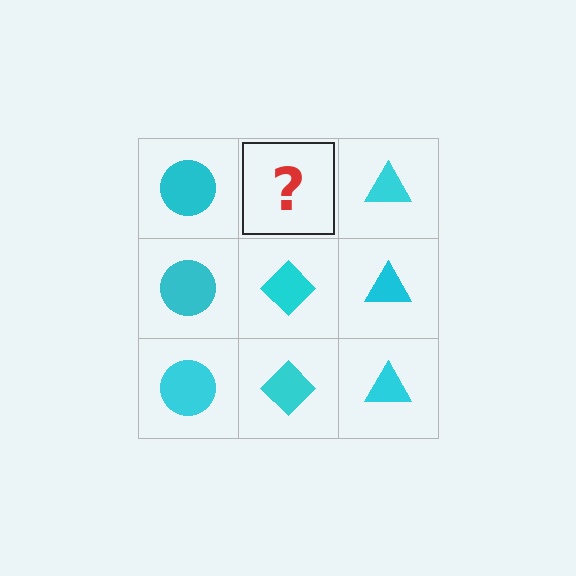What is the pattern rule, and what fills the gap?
The rule is that each column has a consistent shape. The gap should be filled with a cyan diamond.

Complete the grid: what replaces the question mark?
The question mark should be replaced with a cyan diamond.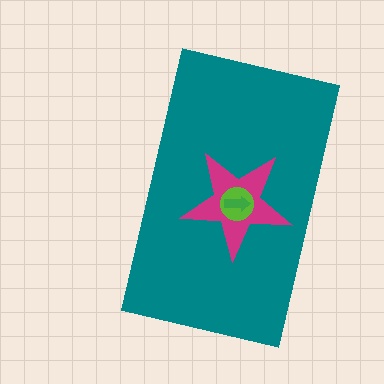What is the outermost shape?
The teal rectangle.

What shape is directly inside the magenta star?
The lime circle.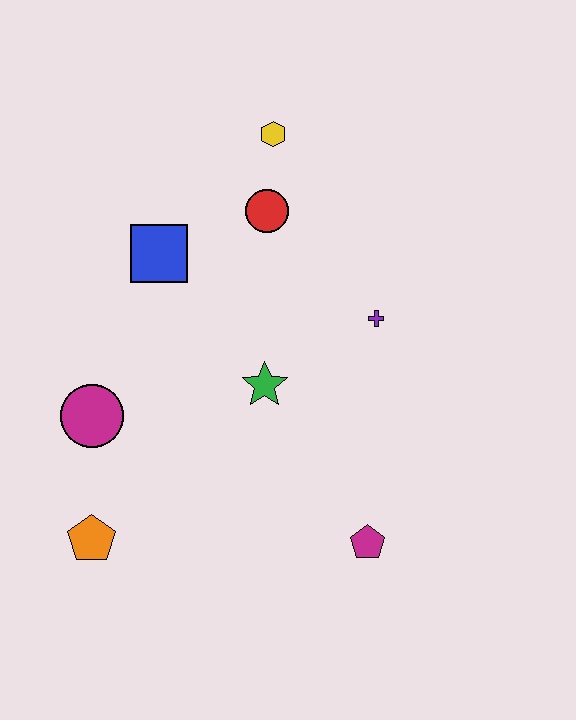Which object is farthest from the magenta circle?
The yellow hexagon is farthest from the magenta circle.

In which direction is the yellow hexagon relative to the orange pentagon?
The yellow hexagon is above the orange pentagon.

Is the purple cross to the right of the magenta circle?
Yes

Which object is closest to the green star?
The purple cross is closest to the green star.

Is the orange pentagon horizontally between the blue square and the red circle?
No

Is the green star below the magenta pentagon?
No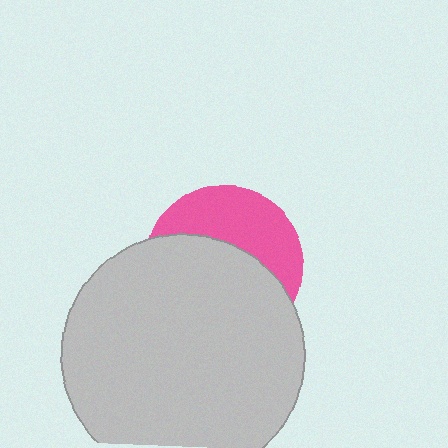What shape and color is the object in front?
The object in front is a light gray circle.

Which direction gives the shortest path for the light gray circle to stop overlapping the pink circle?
Moving down gives the shortest separation.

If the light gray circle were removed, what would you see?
You would see the complete pink circle.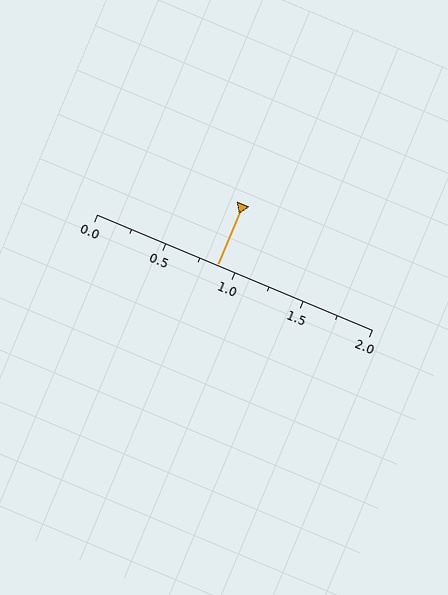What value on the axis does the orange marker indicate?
The marker indicates approximately 0.88.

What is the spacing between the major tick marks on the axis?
The major ticks are spaced 0.5 apart.